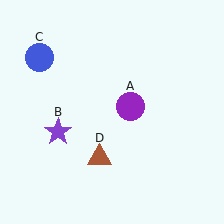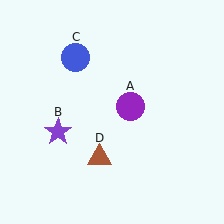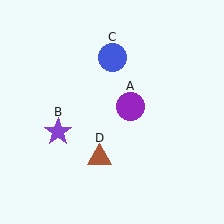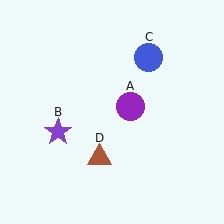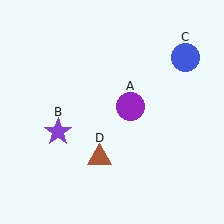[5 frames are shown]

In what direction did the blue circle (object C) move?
The blue circle (object C) moved right.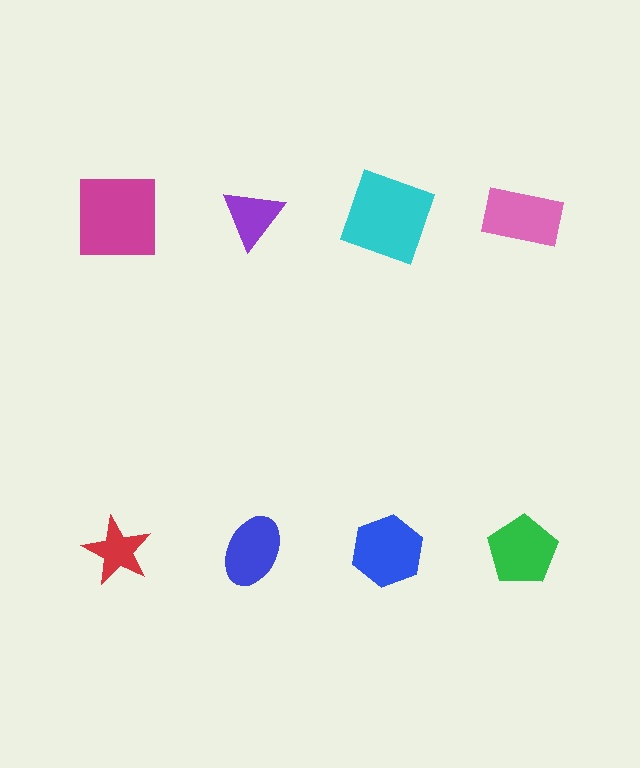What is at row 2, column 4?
A green pentagon.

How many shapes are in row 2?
4 shapes.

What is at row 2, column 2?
A blue ellipse.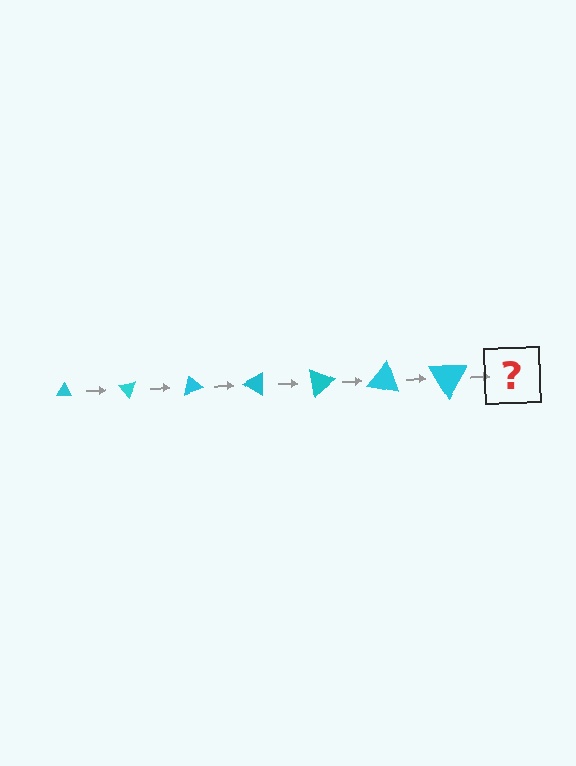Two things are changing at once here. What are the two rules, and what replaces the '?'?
The two rules are that the triangle grows larger each step and it rotates 50 degrees each step. The '?' should be a triangle, larger than the previous one and rotated 350 degrees from the start.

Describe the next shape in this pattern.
It should be a triangle, larger than the previous one and rotated 350 degrees from the start.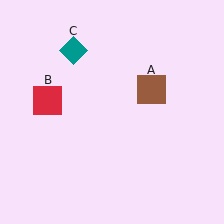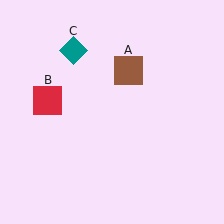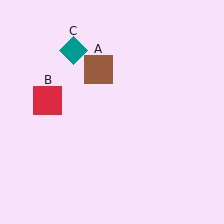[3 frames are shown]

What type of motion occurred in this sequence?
The brown square (object A) rotated counterclockwise around the center of the scene.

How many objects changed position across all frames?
1 object changed position: brown square (object A).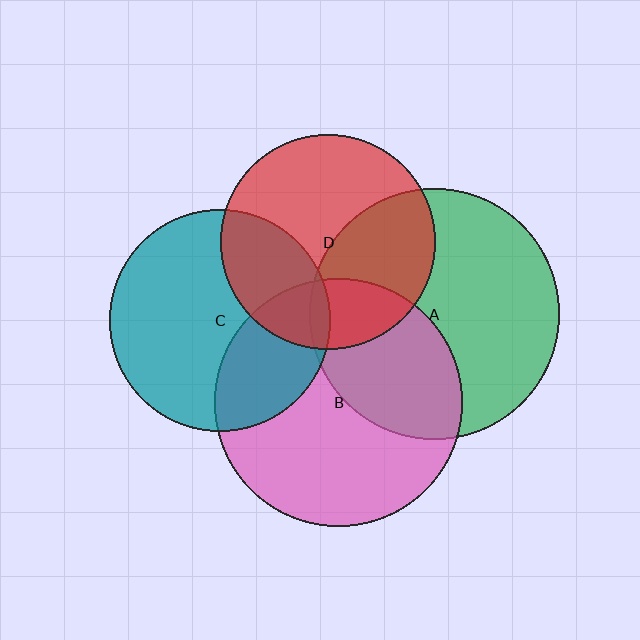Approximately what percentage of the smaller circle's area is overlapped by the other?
Approximately 40%.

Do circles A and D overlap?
Yes.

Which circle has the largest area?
Circle A (green).